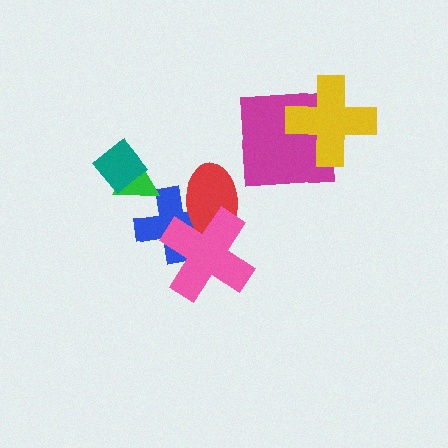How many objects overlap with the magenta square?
1 object overlaps with the magenta square.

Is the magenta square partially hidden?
Yes, it is partially covered by another shape.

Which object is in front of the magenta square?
The yellow cross is in front of the magenta square.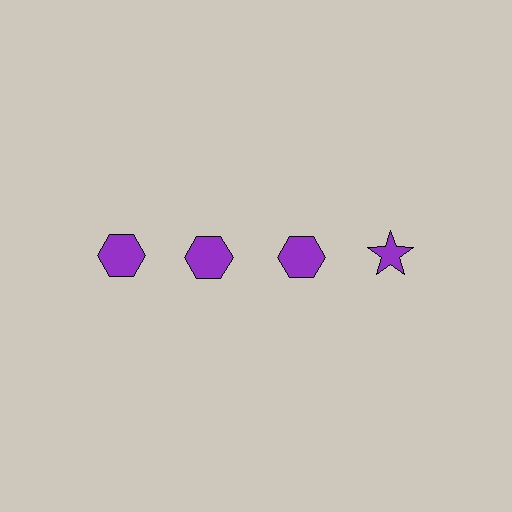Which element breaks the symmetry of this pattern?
The purple star in the top row, second from right column breaks the symmetry. All other shapes are purple hexagons.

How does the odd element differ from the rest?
It has a different shape: star instead of hexagon.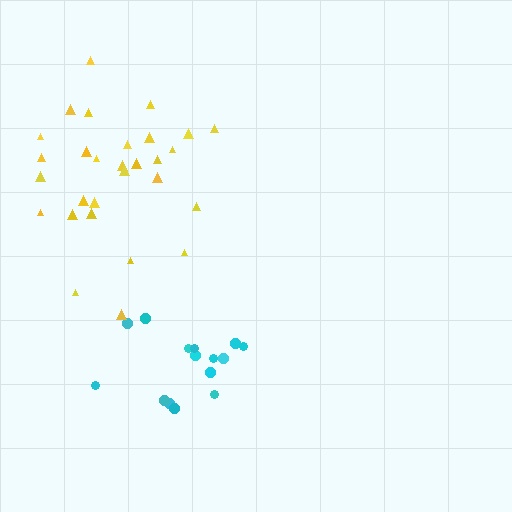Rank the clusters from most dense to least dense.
yellow, cyan.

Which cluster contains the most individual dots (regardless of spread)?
Yellow (29).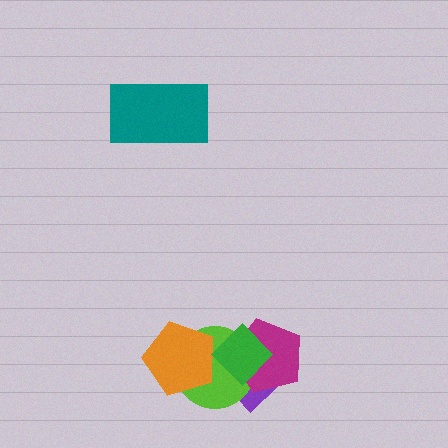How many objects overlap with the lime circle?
4 objects overlap with the lime circle.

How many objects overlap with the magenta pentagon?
3 objects overlap with the magenta pentagon.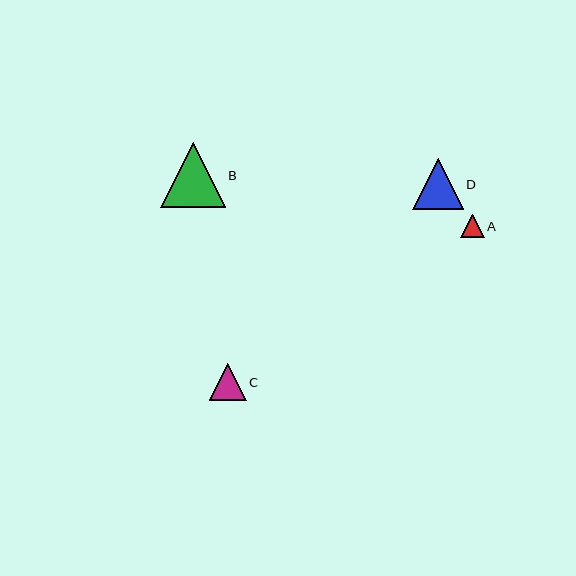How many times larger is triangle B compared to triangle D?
Triangle B is approximately 1.3 times the size of triangle D.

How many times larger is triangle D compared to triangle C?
Triangle D is approximately 1.4 times the size of triangle C.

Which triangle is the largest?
Triangle B is the largest with a size of approximately 65 pixels.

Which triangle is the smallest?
Triangle A is the smallest with a size of approximately 24 pixels.